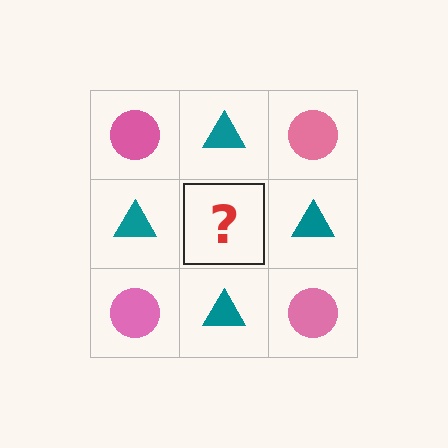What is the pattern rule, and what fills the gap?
The rule is that it alternates pink circle and teal triangle in a checkerboard pattern. The gap should be filled with a pink circle.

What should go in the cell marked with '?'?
The missing cell should contain a pink circle.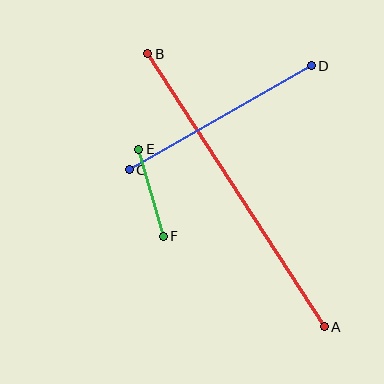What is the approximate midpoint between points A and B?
The midpoint is at approximately (236, 190) pixels.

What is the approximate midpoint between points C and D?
The midpoint is at approximately (220, 118) pixels.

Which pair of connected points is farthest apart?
Points A and B are farthest apart.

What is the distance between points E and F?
The distance is approximately 91 pixels.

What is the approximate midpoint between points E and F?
The midpoint is at approximately (151, 193) pixels.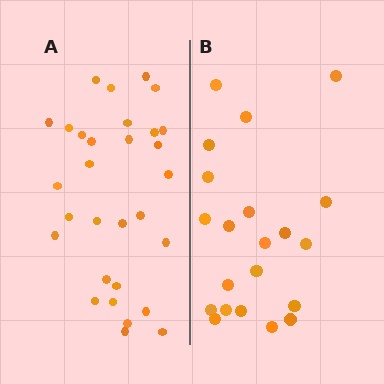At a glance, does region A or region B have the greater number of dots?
Region A (the left region) has more dots.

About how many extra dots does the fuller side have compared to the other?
Region A has roughly 8 or so more dots than region B.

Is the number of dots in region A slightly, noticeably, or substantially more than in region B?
Region A has noticeably more, but not dramatically so. The ratio is roughly 1.4 to 1.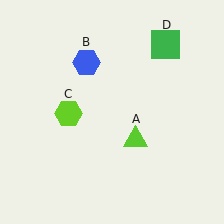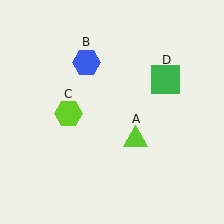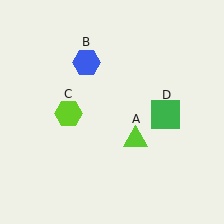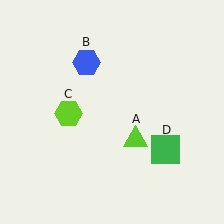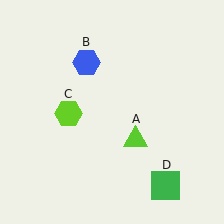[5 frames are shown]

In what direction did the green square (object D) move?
The green square (object D) moved down.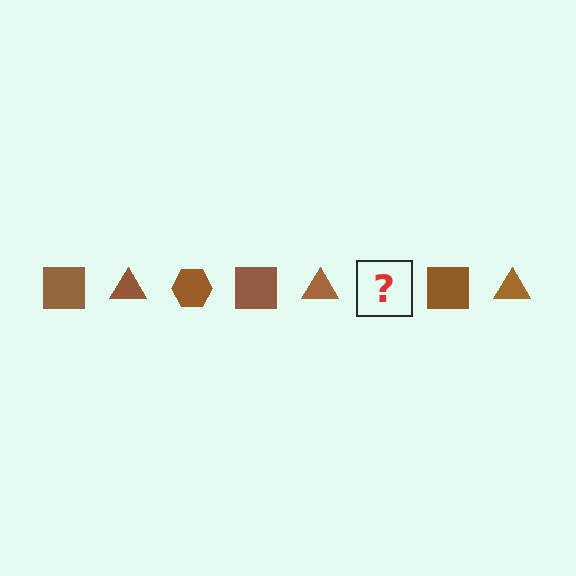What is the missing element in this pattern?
The missing element is a brown hexagon.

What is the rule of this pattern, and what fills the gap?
The rule is that the pattern cycles through square, triangle, hexagon shapes in brown. The gap should be filled with a brown hexagon.